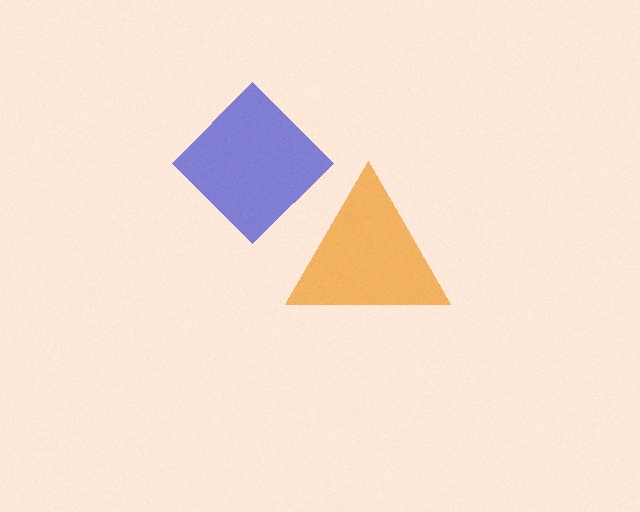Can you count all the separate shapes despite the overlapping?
Yes, there are 2 separate shapes.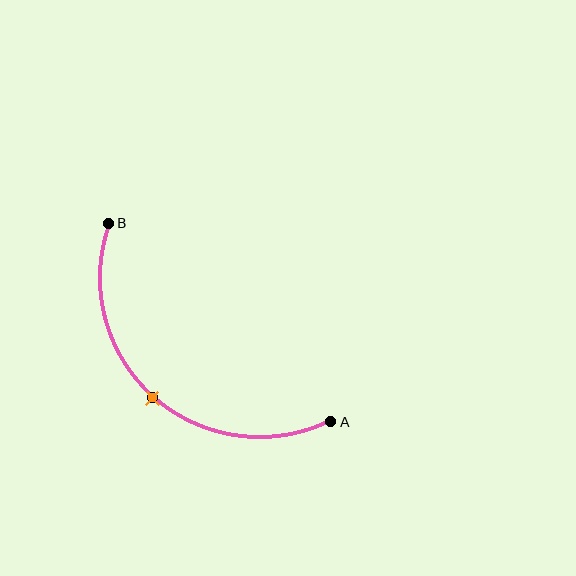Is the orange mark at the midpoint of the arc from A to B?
Yes. The orange mark lies on the arc at equal arc-length from both A and B — it is the arc midpoint.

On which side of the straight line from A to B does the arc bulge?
The arc bulges below and to the left of the straight line connecting A and B.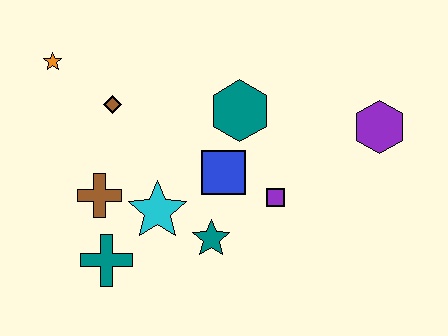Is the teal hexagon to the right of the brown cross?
Yes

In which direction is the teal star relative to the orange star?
The teal star is below the orange star.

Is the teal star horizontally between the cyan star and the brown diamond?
No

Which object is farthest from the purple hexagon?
The orange star is farthest from the purple hexagon.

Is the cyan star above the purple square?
No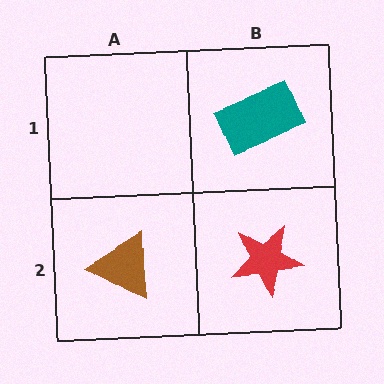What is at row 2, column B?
A red star.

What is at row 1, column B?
A teal rectangle.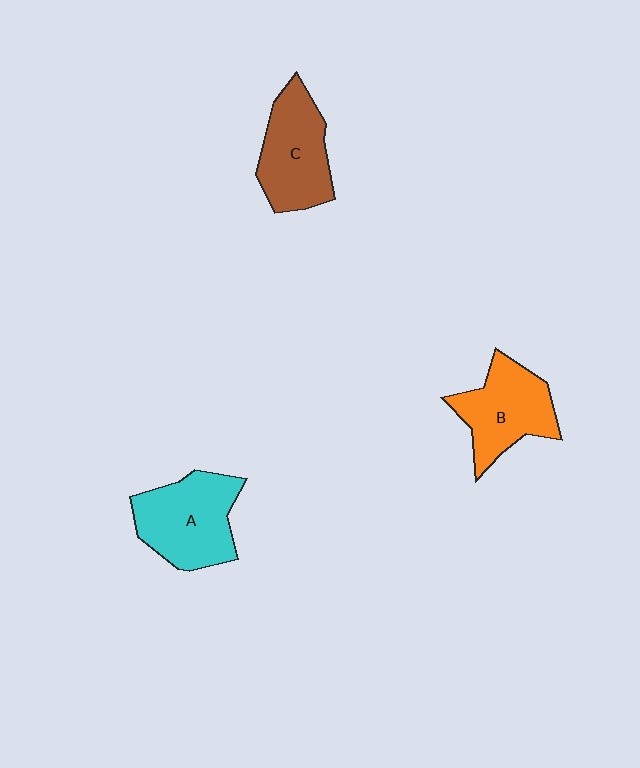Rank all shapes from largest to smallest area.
From largest to smallest: A (cyan), C (brown), B (orange).